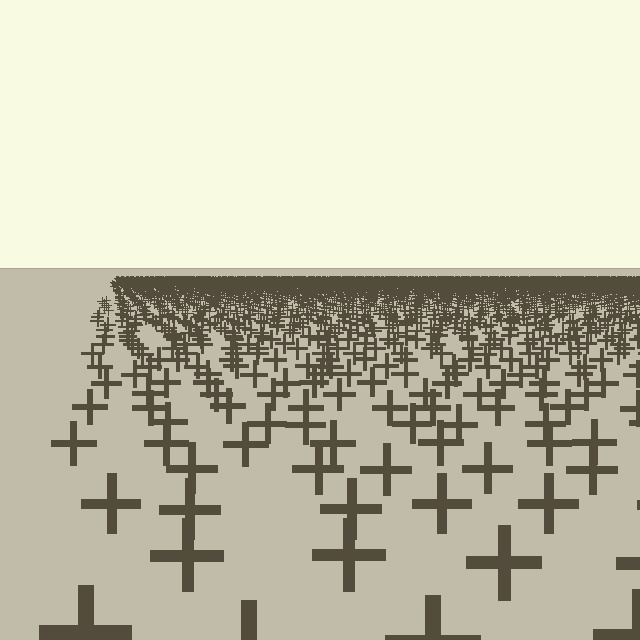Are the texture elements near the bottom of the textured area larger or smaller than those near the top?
Larger. Near the bottom, elements are closer to the viewer and appear at a bigger on-screen size.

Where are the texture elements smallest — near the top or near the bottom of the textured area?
Near the top.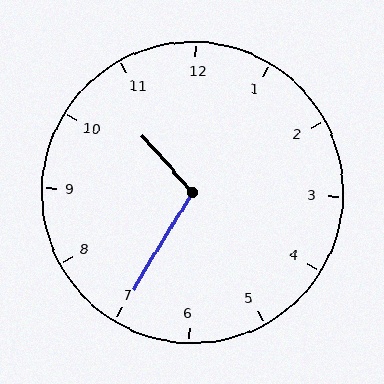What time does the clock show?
10:35.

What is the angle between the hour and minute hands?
Approximately 108 degrees.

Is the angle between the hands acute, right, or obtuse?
It is obtuse.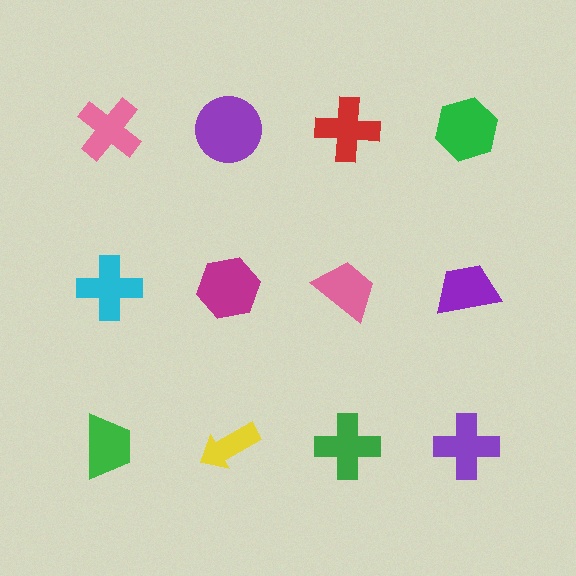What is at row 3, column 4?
A purple cross.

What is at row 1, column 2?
A purple circle.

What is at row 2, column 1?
A cyan cross.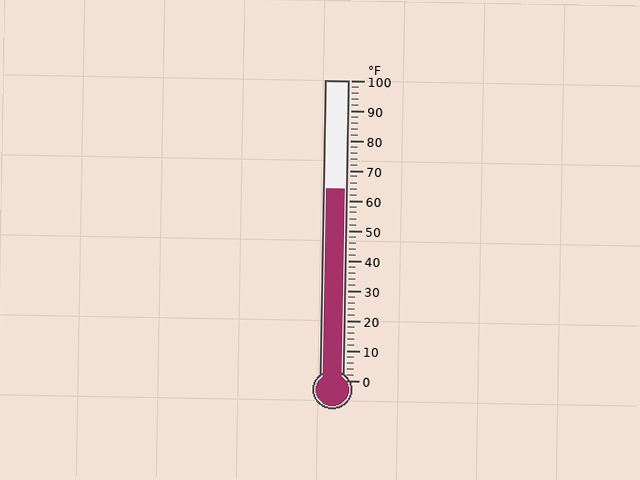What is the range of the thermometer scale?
The thermometer scale ranges from 0°F to 100°F.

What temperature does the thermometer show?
The thermometer shows approximately 64°F.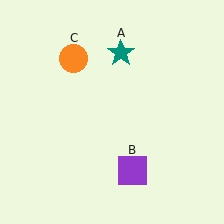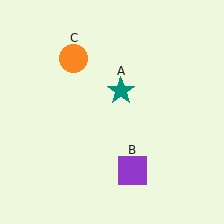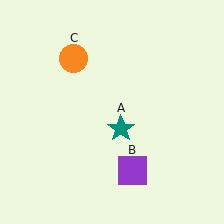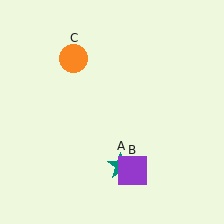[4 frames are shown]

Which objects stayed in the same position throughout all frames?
Purple square (object B) and orange circle (object C) remained stationary.